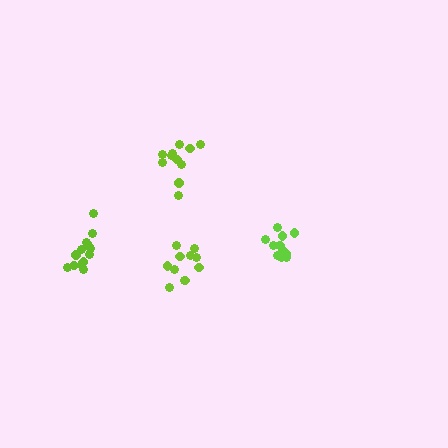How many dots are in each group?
Group 1: 13 dots, Group 2: 11 dots, Group 3: 12 dots, Group 4: 11 dots (47 total).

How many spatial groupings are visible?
There are 4 spatial groupings.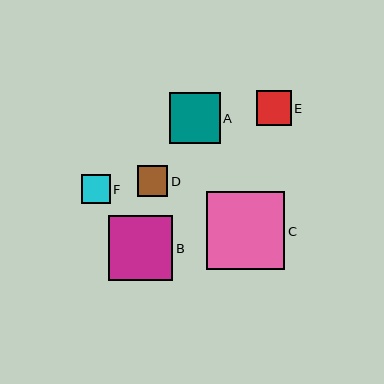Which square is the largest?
Square C is the largest with a size of approximately 78 pixels.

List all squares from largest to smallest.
From largest to smallest: C, B, A, E, D, F.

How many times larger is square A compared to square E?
Square A is approximately 1.5 times the size of square E.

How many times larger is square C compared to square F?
Square C is approximately 2.7 times the size of square F.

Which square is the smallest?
Square F is the smallest with a size of approximately 28 pixels.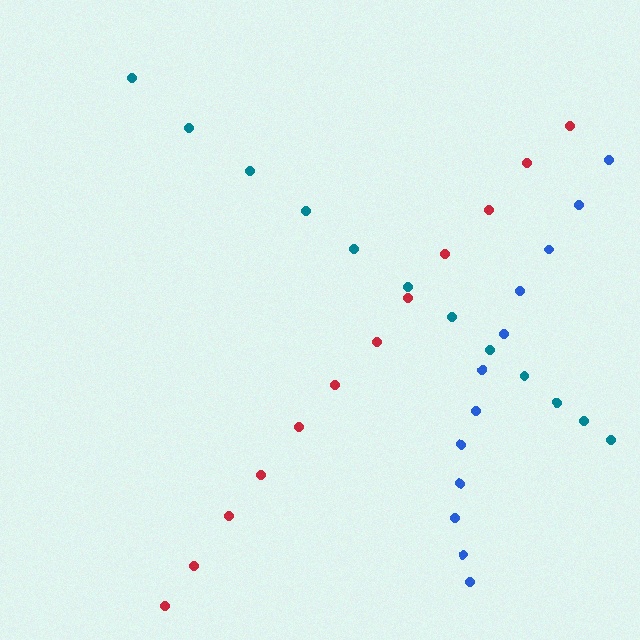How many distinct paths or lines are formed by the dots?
There are 3 distinct paths.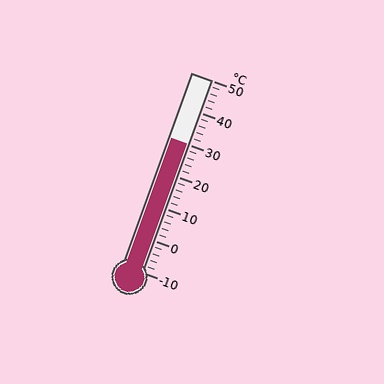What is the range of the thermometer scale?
The thermometer scale ranges from -10°C to 50°C.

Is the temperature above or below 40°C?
The temperature is below 40°C.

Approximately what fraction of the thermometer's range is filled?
The thermometer is filled to approximately 65% of its range.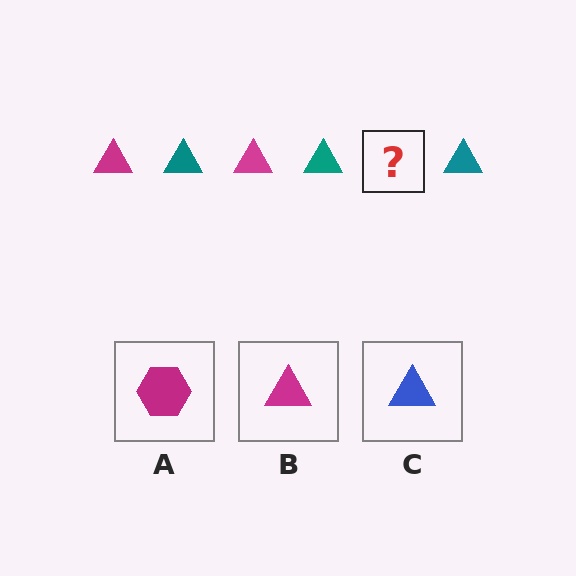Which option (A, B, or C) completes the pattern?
B.